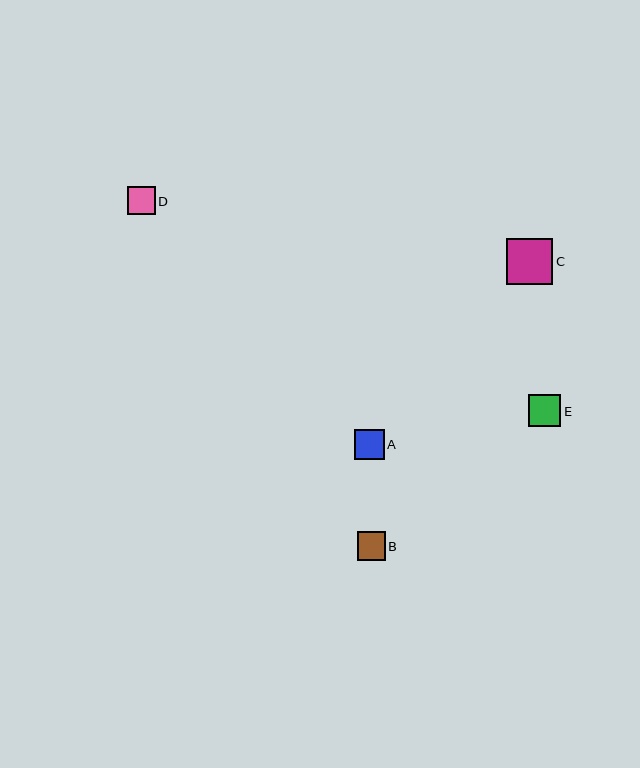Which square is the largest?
Square C is the largest with a size of approximately 46 pixels.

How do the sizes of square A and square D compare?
Square A and square D are approximately the same size.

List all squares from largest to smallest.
From largest to smallest: C, E, A, B, D.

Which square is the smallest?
Square D is the smallest with a size of approximately 28 pixels.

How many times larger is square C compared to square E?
Square C is approximately 1.4 times the size of square E.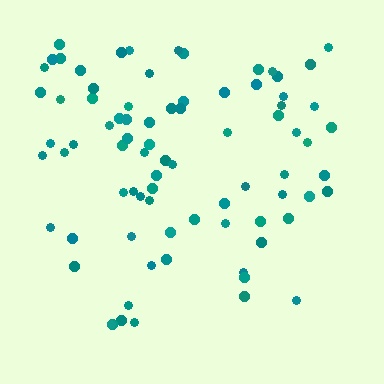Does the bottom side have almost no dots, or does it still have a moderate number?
Still a moderate number, just noticeably fewer than the top.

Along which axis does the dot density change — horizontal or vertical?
Vertical.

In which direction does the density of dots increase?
From bottom to top, with the top side densest.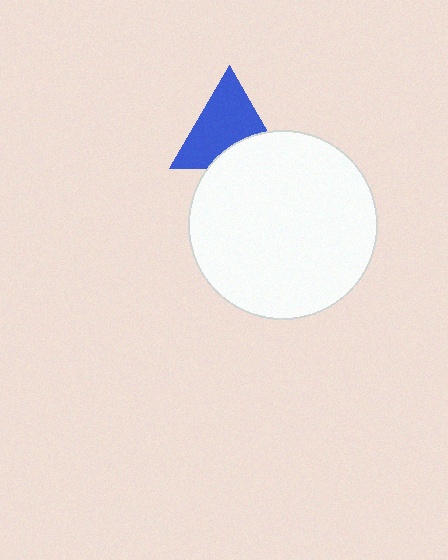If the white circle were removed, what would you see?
You would see the complete blue triangle.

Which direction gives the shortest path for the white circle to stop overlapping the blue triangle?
Moving down gives the shortest separation.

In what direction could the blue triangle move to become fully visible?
The blue triangle could move up. That would shift it out from behind the white circle entirely.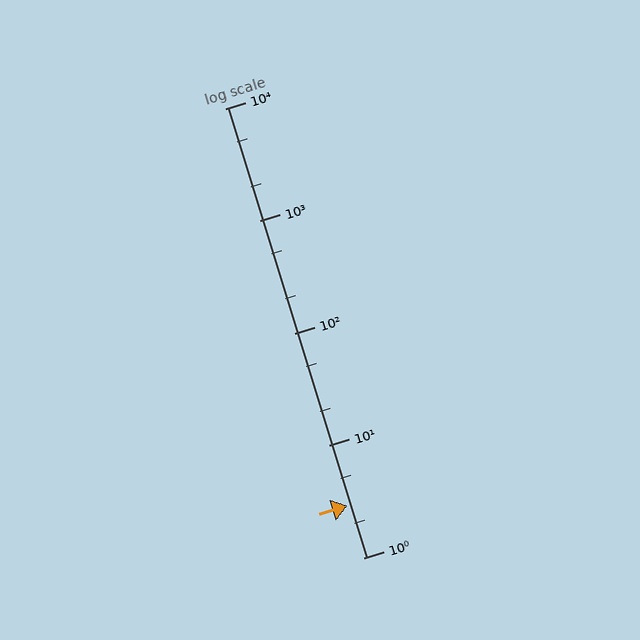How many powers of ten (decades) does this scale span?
The scale spans 4 decades, from 1 to 10000.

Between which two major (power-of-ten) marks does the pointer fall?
The pointer is between 1 and 10.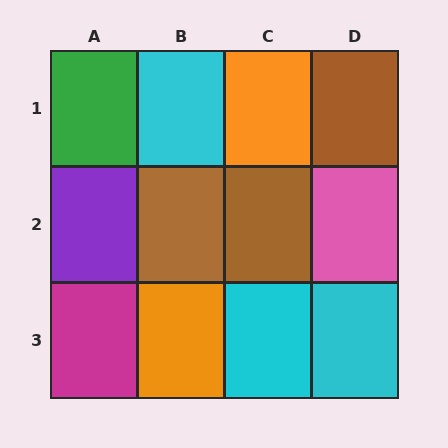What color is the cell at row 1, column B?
Cyan.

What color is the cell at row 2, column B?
Brown.